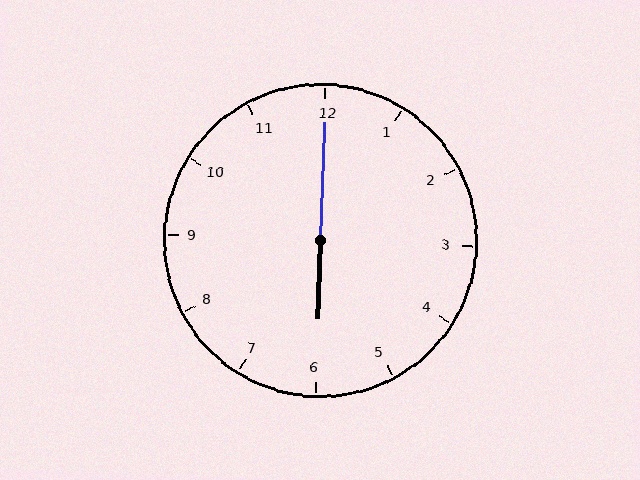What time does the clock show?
6:00.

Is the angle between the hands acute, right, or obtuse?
It is obtuse.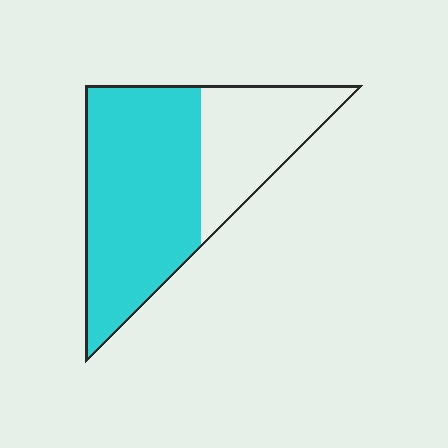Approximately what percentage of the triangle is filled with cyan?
Approximately 65%.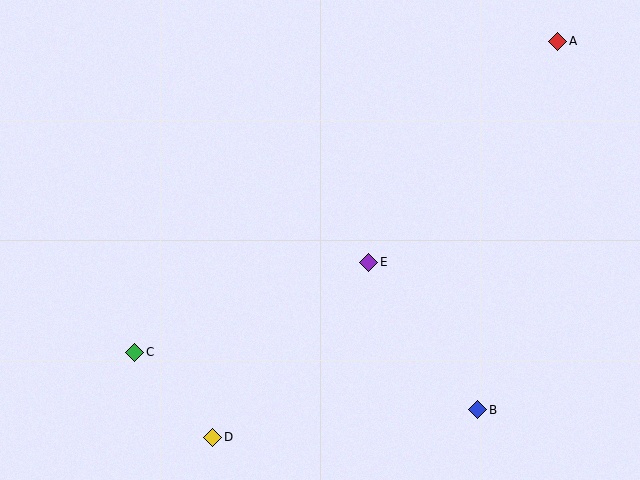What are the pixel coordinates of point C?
Point C is at (135, 352).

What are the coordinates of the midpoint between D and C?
The midpoint between D and C is at (174, 395).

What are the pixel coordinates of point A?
Point A is at (558, 42).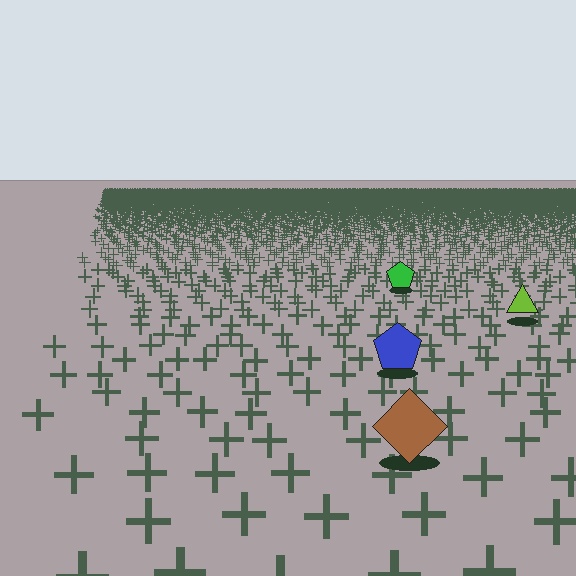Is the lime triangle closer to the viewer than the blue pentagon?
No. The blue pentagon is closer — you can tell from the texture gradient: the ground texture is coarser near it.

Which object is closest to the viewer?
The brown diamond is closest. The texture marks near it are larger and more spread out.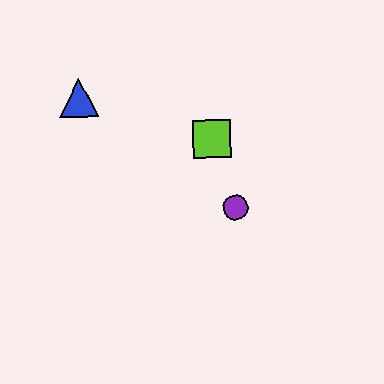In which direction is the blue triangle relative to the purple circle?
The blue triangle is to the left of the purple circle.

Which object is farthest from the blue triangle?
The purple circle is farthest from the blue triangle.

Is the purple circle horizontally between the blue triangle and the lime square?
No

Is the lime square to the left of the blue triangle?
No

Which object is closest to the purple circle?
The lime square is closest to the purple circle.